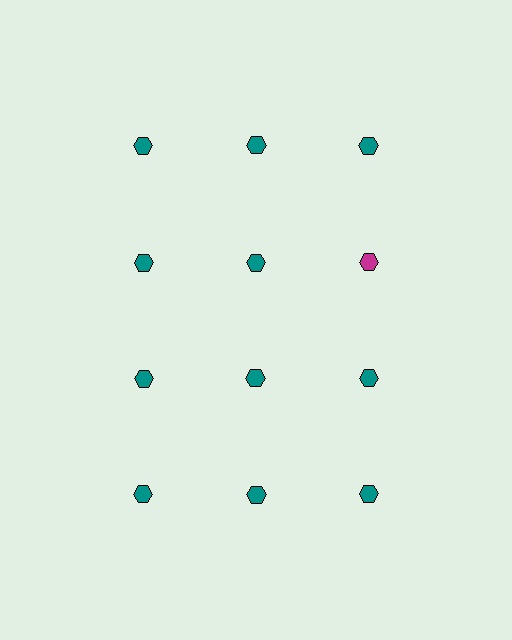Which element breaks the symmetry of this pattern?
The magenta hexagon in the second row, center column breaks the symmetry. All other shapes are teal hexagons.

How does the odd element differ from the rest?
It has a different color: magenta instead of teal.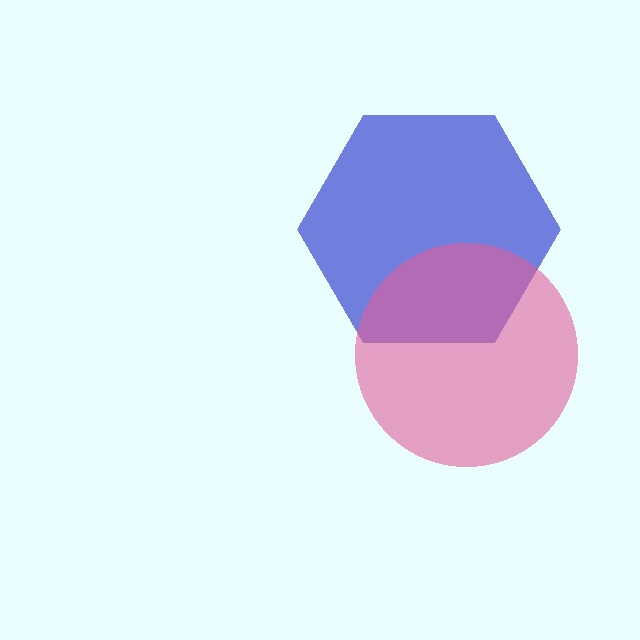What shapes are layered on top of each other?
The layered shapes are: a blue hexagon, a pink circle.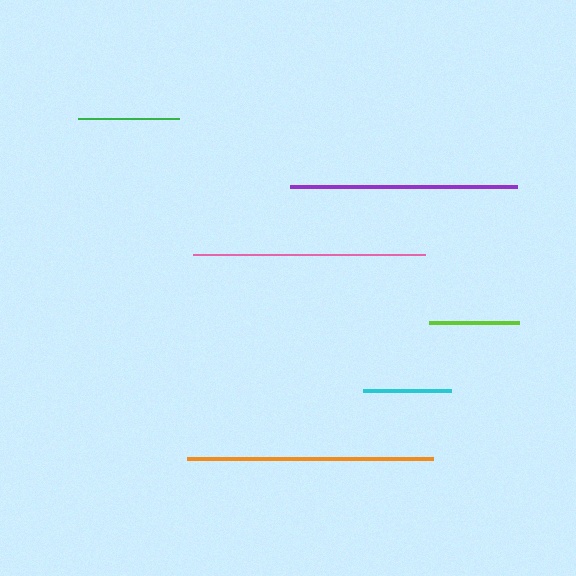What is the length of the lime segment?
The lime segment is approximately 90 pixels long.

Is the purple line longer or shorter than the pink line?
The pink line is longer than the purple line.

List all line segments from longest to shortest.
From longest to shortest: orange, pink, purple, green, lime, cyan.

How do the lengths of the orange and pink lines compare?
The orange and pink lines are approximately the same length.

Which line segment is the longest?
The orange line is the longest at approximately 246 pixels.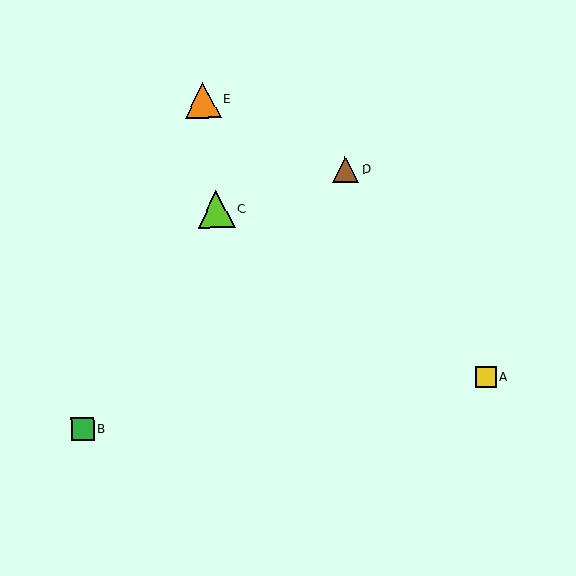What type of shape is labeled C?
Shape C is a lime triangle.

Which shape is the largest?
The lime triangle (labeled C) is the largest.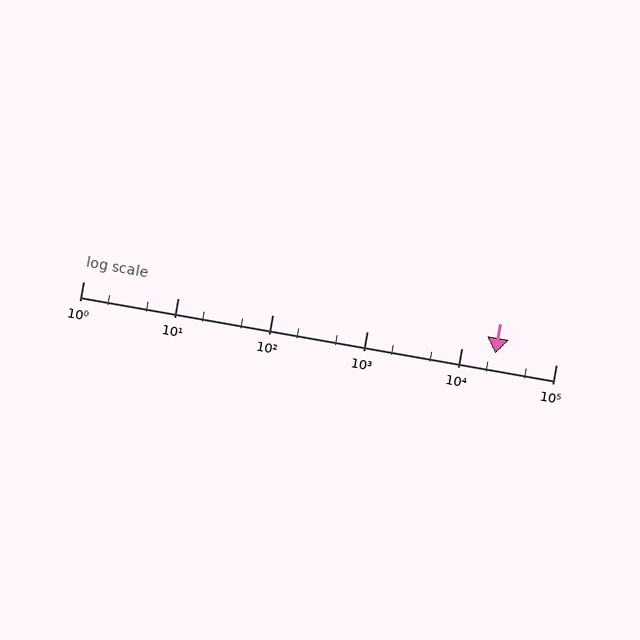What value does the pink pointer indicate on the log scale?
The pointer indicates approximately 23000.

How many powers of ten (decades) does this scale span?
The scale spans 5 decades, from 1 to 100000.